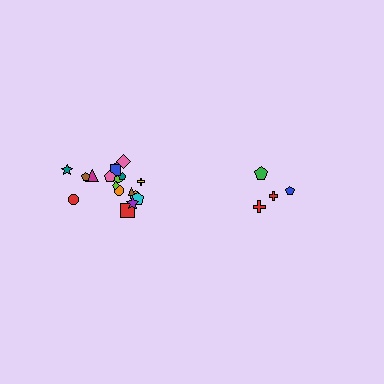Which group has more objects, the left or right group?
The left group.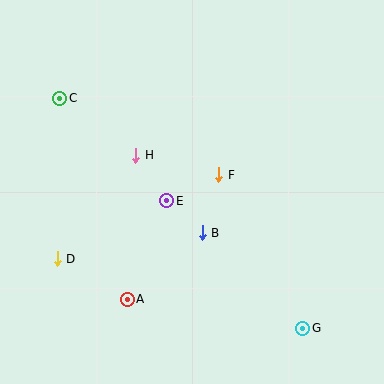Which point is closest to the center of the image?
Point E at (167, 201) is closest to the center.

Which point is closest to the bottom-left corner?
Point D is closest to the bottom-left corner.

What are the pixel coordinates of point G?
Point G is at (303, 328).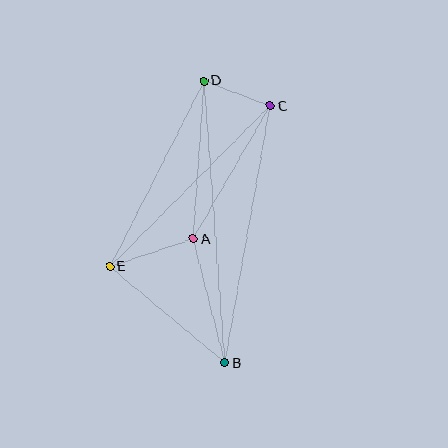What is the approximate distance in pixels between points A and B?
The distance between A and B is approximately 128 pixels.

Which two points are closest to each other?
Points C and D are closest to each other.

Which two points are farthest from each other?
Points B and D are farthest from each other.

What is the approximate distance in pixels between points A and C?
The distance between A and C is approximately 154 pixels.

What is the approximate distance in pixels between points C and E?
The distance between C and E is approximately 227 pixels.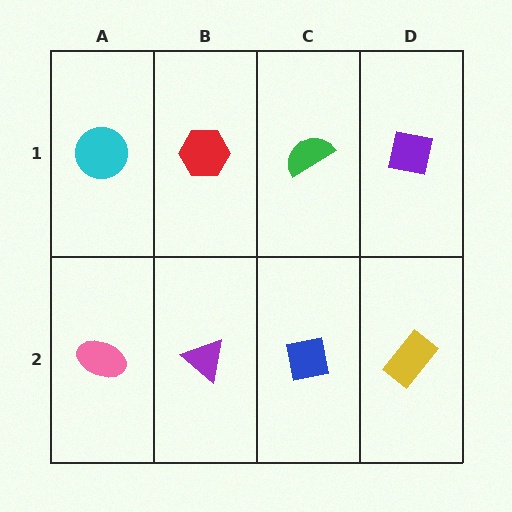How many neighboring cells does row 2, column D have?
2.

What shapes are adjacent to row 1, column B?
A purple triangle (row 2, column B), a cyan circle (row 1, column A), a green semicircle (row 1, column C).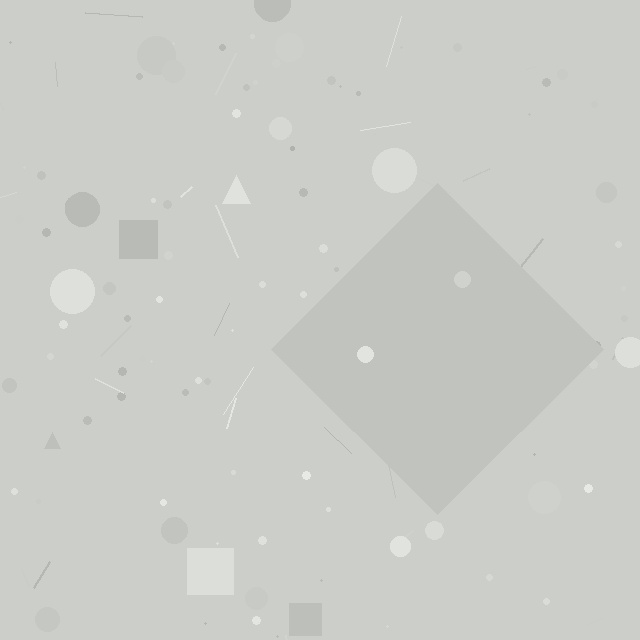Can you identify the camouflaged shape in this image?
The camouflaged shape is a diamond.